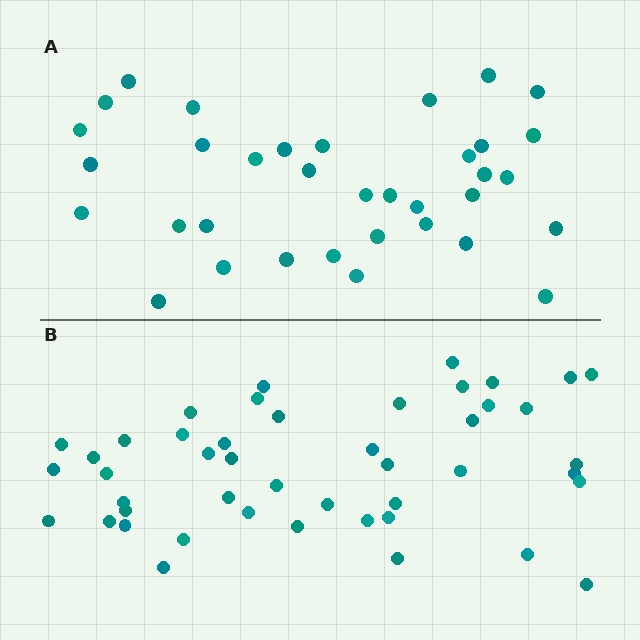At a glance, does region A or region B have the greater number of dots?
Region B (the bottom region) has more dots.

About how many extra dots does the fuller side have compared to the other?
Region B has roughly 12 or so more dots than region A.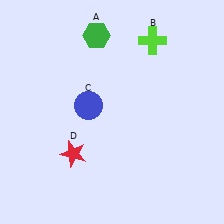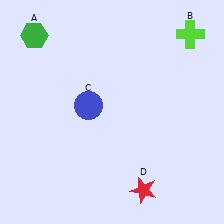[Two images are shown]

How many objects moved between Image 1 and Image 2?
3 objects moved between the two images.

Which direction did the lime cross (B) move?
The lime cross (B) moved right.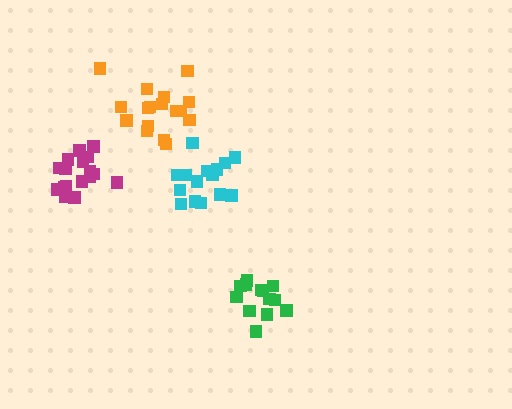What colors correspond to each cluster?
The clusters are colored: green, magenta, cyan, orange.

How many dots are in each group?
Group 1: 13 dots, Group 2: 17 dots, Group 3: 15 dots, Group 4: 17 dots (62 total).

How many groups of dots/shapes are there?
There are 4 groups.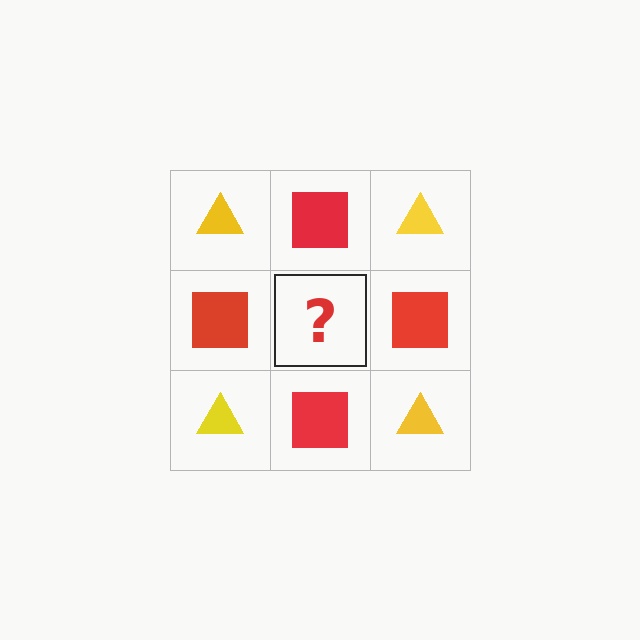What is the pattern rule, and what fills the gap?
The rule is that it alternates yellow triangle and red square in a checkerboard pattern. The gap should be filled with a yellow triangle.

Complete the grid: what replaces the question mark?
The question mark should be replaced with a yellow triangle.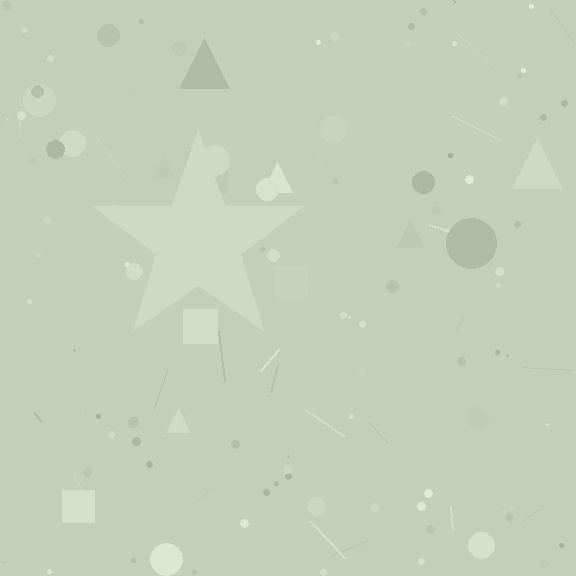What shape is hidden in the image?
A star is hidden in the image.